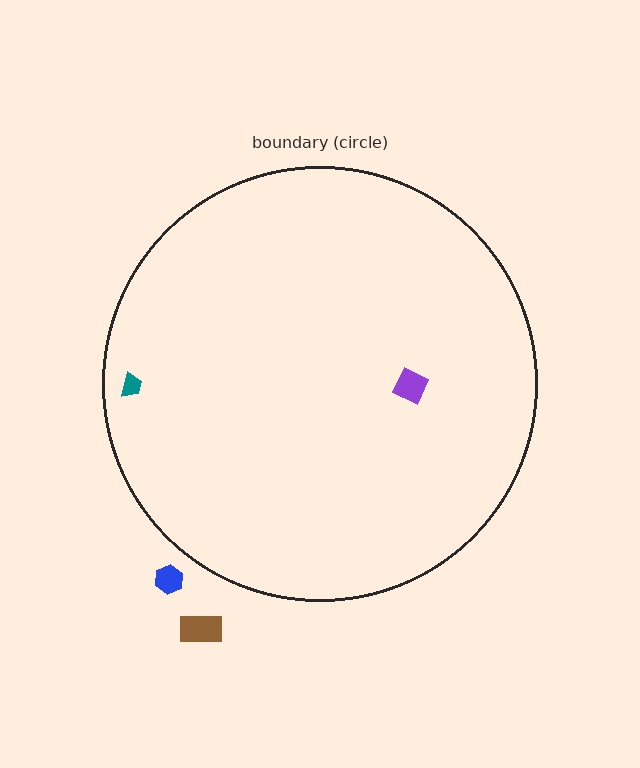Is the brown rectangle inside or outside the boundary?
Outside.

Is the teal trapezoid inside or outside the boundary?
Inside.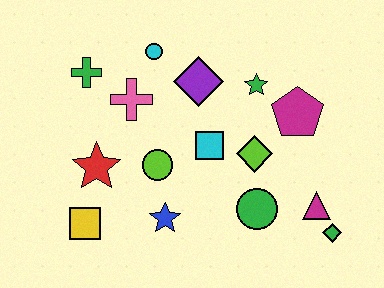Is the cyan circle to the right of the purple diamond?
No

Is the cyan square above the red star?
Yes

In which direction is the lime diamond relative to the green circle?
The lime diamond is above the green circle.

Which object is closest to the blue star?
The lime circle is closest to the blue star.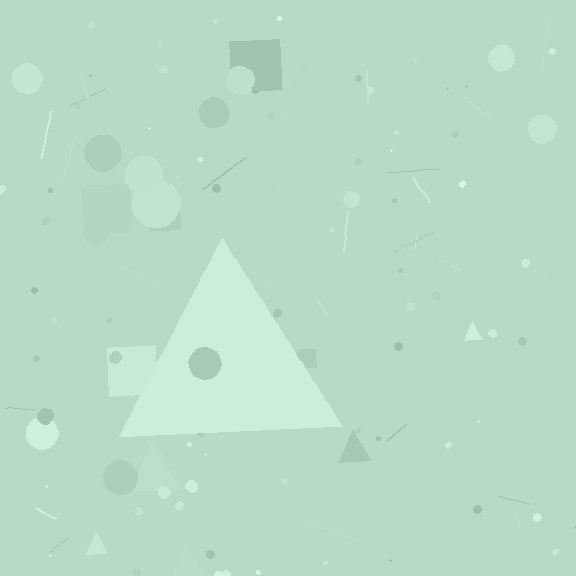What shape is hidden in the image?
A triangle is hidden in the image.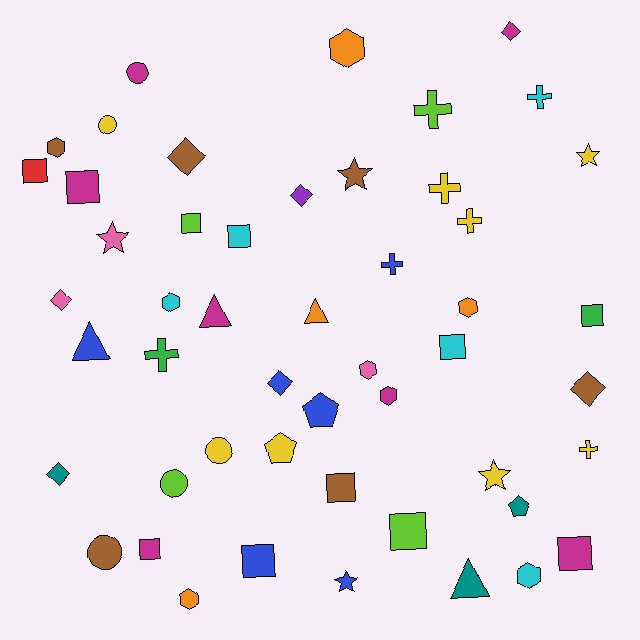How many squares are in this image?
There are 11 squares.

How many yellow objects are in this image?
There are 8 yellow objects.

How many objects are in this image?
There are 50 objects.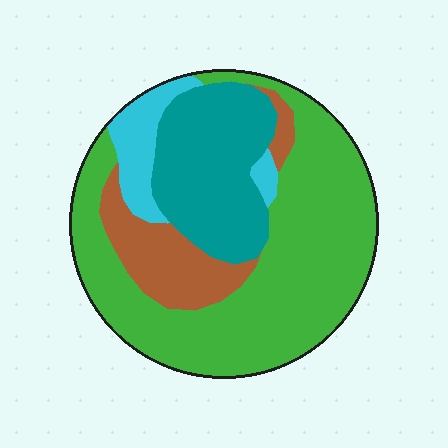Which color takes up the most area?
Green, at roughly 55%.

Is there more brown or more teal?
Teal.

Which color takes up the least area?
Cyan, at roughly 10%.